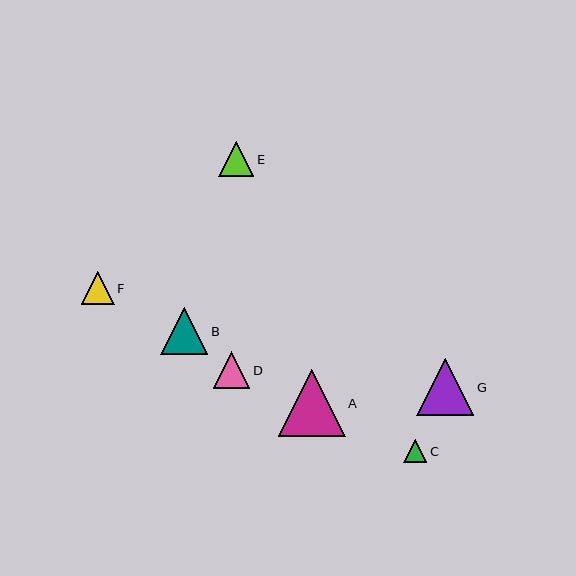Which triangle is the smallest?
Triangle C is the smallest with a size of approximately 23 pixels.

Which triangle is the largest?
Triangle A is the largest with a size of approximately 67 pixels.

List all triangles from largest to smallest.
From largest to smallest: A, G, B, D, E, F, C.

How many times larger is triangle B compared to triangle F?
Triangle B is approximately 1.4 times the size of triangle F.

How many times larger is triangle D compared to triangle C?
Triangle D is approximately 1.6 times the size of triangle C.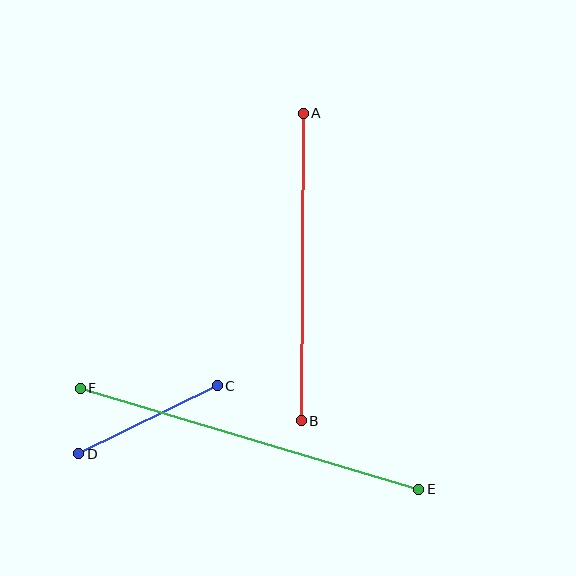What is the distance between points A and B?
The distance is approximately 308 pixels.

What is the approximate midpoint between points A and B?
The midpoint is at approximately (302, 267) pixels.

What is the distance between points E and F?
The distance is approximately 354 pixels.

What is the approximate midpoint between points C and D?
The midpoint is at approximately (148, 420) pixels.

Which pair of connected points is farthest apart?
Points E and F are farthest apart.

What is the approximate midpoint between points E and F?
The midpoint is at approximately (249, 439) pixels.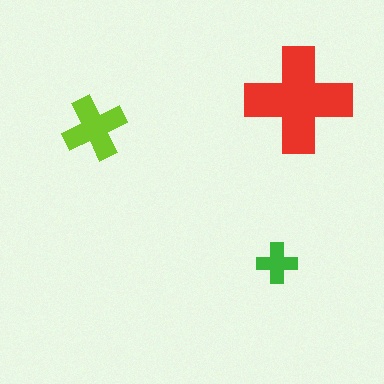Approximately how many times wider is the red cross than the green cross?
About 2.5 times wider.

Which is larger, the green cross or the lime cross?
The lime one.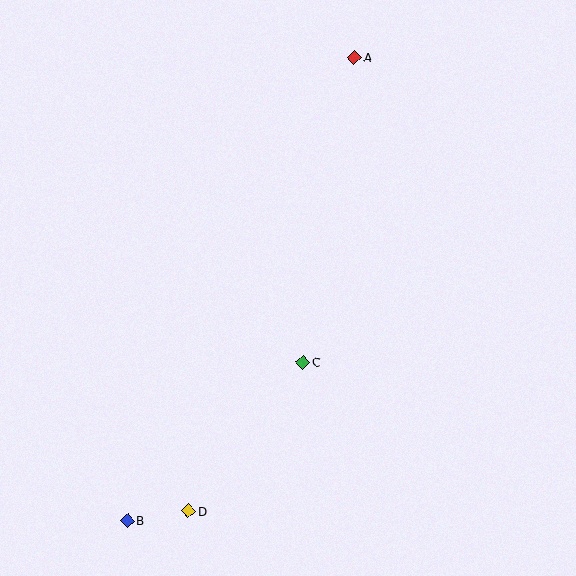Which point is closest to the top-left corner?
Point A is closest to the top-left corner.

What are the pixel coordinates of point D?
Point D is at (189, 511).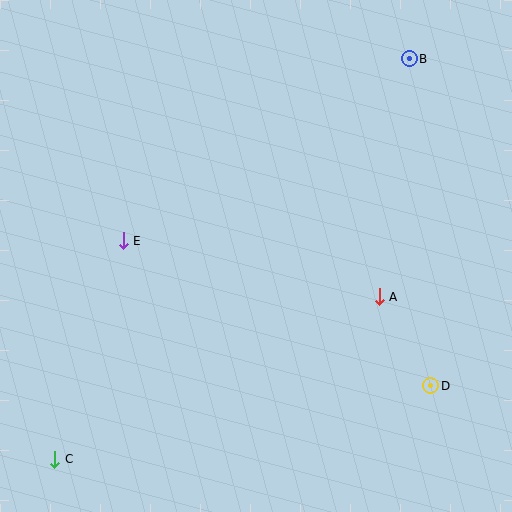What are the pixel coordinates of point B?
Point B is at (409, 59).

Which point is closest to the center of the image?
Point A at (379, 297) is closest to the center.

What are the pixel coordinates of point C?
Point C is at (55, 459).